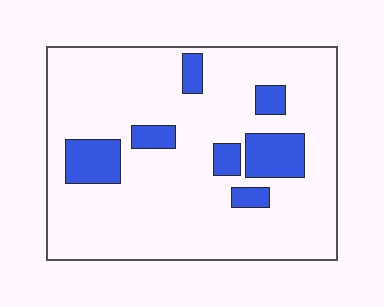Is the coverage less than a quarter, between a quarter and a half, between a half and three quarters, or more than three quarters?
Less than a quarter.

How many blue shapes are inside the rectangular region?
7.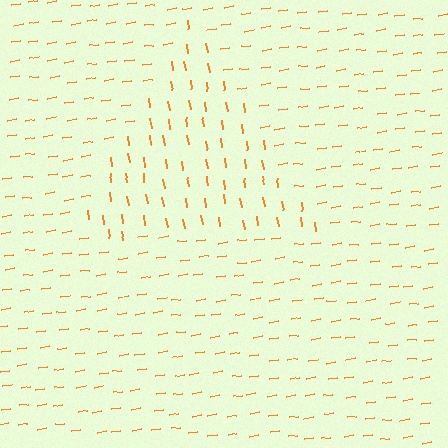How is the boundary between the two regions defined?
The boundary is defined purely by a change in line orientation (approximately 89 degrees difference). All lines are the same color and thickness.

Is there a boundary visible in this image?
Yes, there is a texture boundary formed by a change in line orientation.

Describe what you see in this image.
The image is filled with small orange line segments. A triangle region in the image has lines oriented differently from the surrounding lines, creating a visible texture boundary.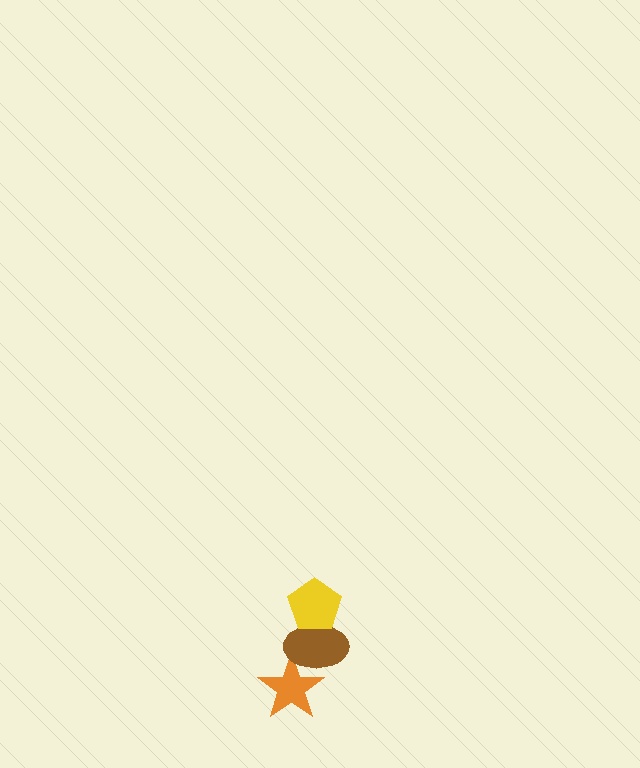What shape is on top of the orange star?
The brown ellipse is on top of the orange star.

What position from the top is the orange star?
The orange star is 3rd from the top.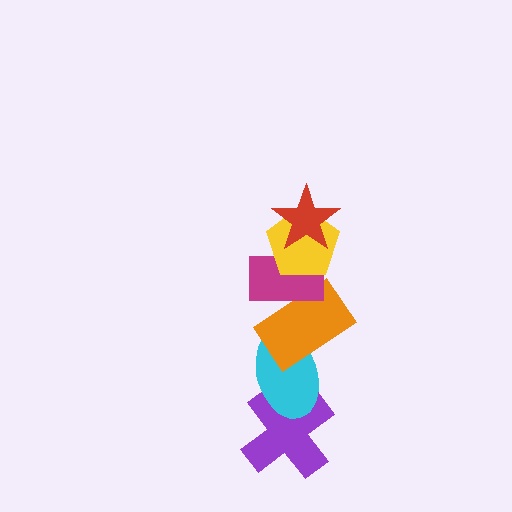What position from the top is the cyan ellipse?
The cyan ellipse is 5th from the top.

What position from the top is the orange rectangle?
The orange rectangle is 4th from the top.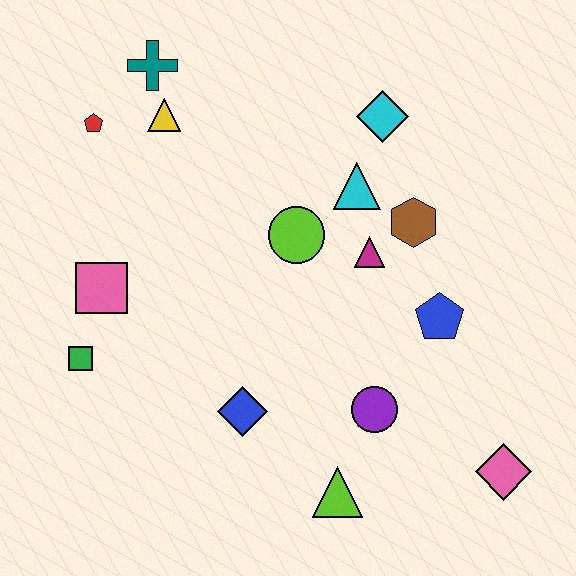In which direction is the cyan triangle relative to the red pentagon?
The cyan triangle is to the right of the red pentagon.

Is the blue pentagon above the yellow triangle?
No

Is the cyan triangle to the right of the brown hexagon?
No